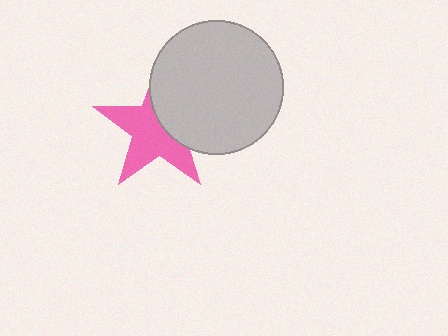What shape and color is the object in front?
The object in front is a light gray circle.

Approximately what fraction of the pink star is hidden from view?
Roughly 40% of the pink star is hidden behind the light gray circle.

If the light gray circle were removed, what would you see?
You would see the complete pink star.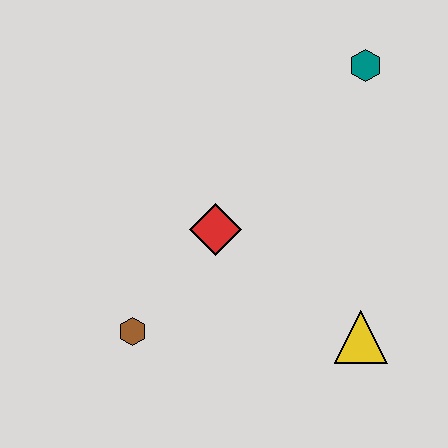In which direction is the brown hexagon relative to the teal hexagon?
The brown hexagon is below the teal hexagon.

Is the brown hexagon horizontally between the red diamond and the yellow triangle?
No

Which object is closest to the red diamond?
The brown hexagon is closest to the red diamond.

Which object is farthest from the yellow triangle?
The teal hexagon is farthest from the yellow triangle.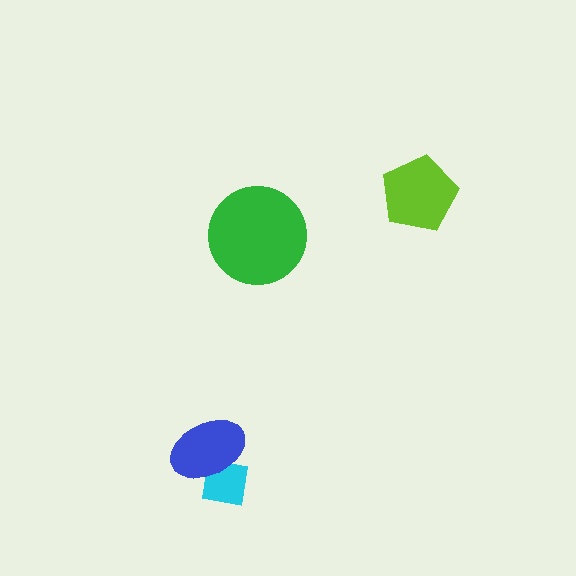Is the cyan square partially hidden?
Yes, it is partially covered by another shape.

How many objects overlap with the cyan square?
1 object overlaps with the cyan square.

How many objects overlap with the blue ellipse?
1 object overlaps with the blue ellipse.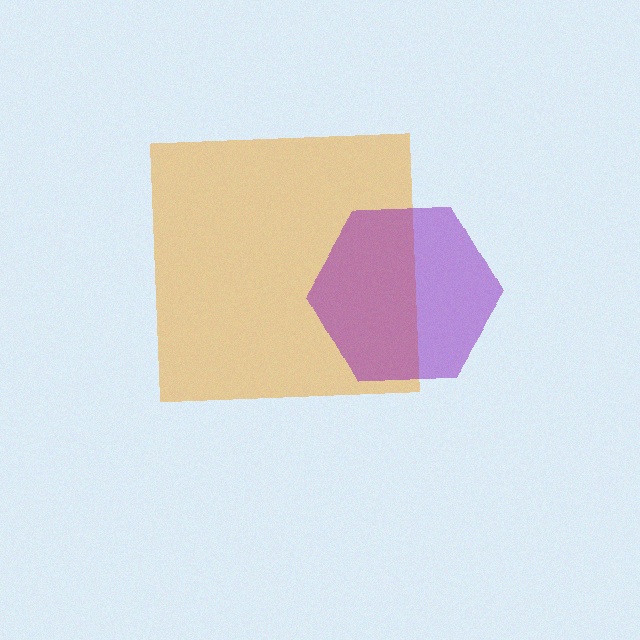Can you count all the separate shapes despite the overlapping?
Yes, there are 2 separate shapes.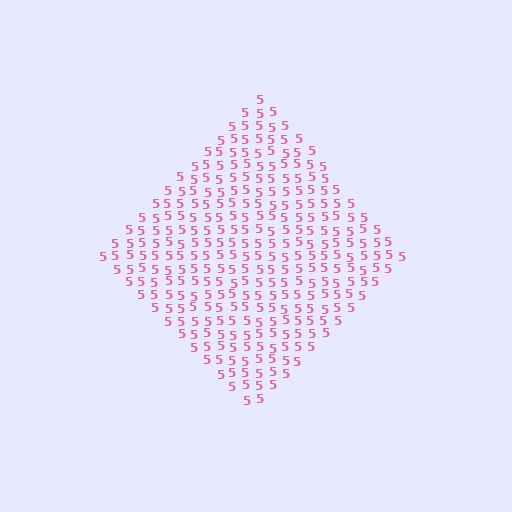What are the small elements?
The small elements are digit 5's.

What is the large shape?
The large shape is a diamond.